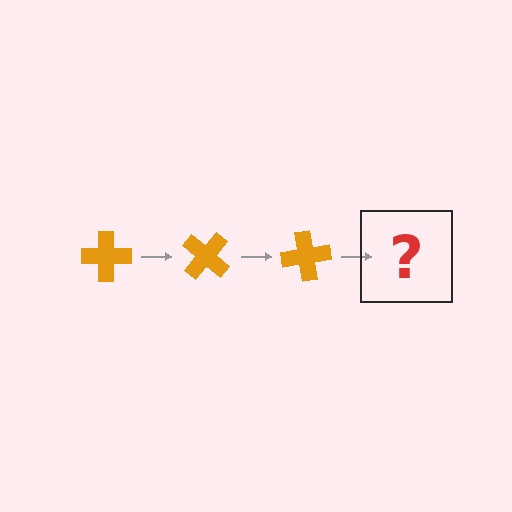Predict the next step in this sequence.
The next step is an orange cross rotated 120 degrees.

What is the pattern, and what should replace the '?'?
The pattern is that the cross rotates 40 degrees each step. The '?' should be an orange cross rotated 120 degrees.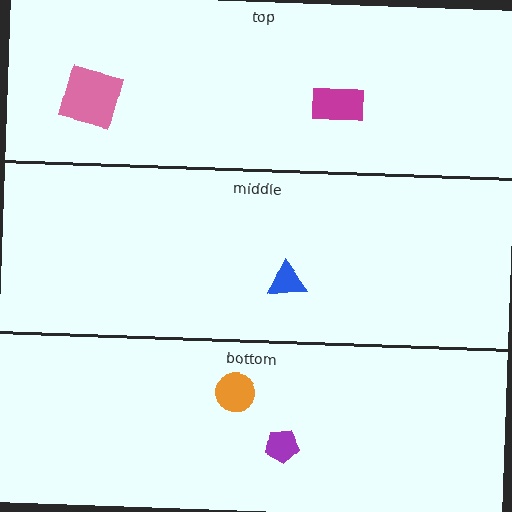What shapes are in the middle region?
The blue triangle.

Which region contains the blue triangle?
The middle region.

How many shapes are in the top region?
2.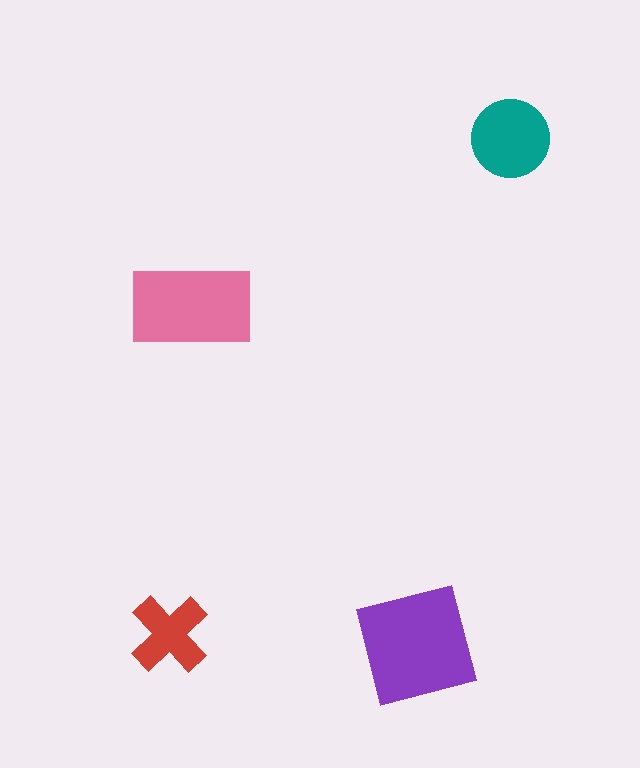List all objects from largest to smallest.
The purple square, the pink rectangle, the teal circle, the red cross.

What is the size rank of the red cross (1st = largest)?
4th.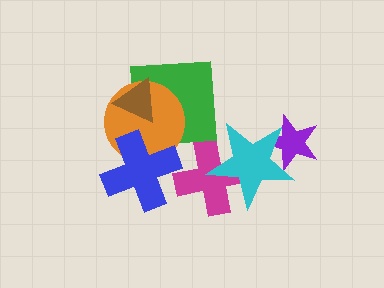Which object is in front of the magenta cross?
The cyan star is in front of the magenta cross.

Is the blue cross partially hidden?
No, no other shape covers it.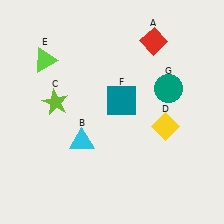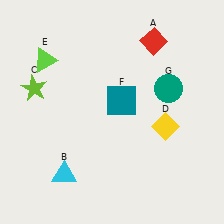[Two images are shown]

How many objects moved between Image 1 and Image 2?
2 objects moved between the two images.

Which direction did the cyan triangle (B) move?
The cyan triangle (B) moved down.